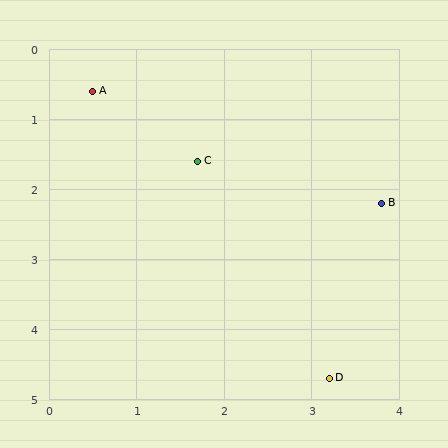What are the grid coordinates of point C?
Point C is at approximately (1.7, 1.6).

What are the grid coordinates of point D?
Point D is at approximately (3.2, 4.7).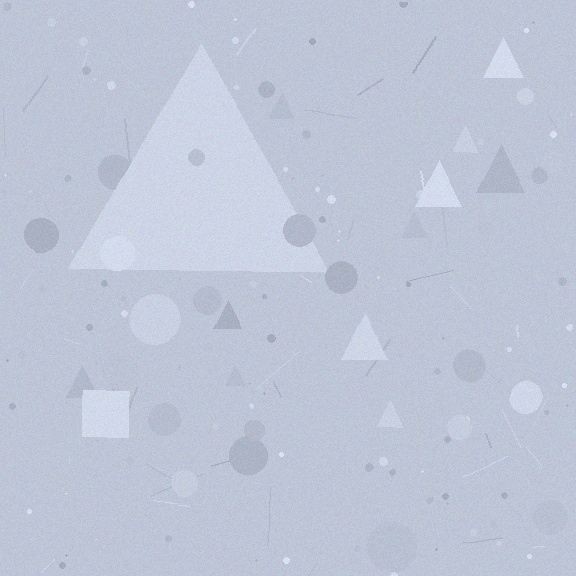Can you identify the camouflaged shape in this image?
The camouflaged shape is a triangle.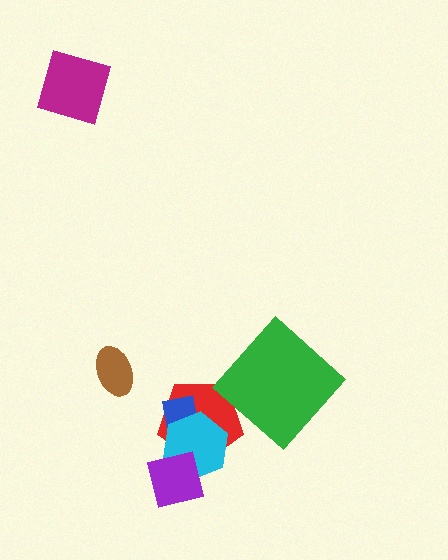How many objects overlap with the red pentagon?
3 objects overlap with the red pentagon.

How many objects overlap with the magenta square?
0 objects overlap with the magenta square.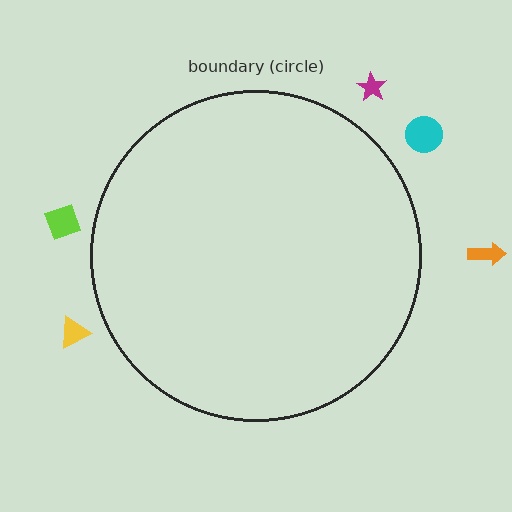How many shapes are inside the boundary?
0 inside, 5 outside.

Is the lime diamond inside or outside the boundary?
Outside.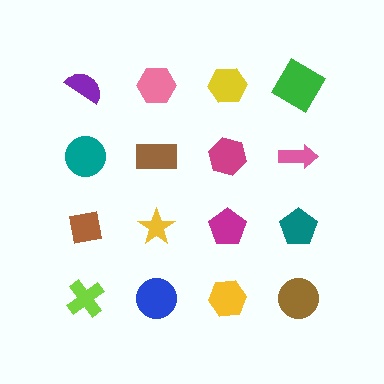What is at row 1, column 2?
A pink hexagon.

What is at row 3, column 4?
A teal pentagon.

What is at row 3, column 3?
A magenta pentagon.